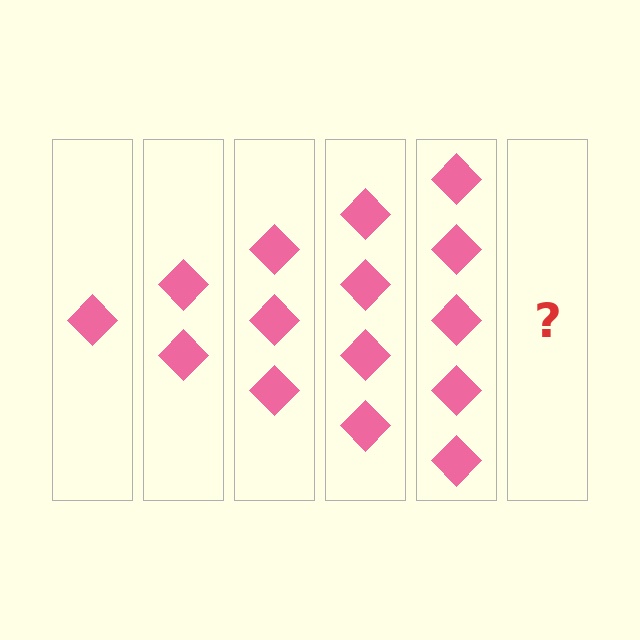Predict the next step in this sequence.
The next step is 6 diamonds.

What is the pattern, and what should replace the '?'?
The pattern is that each step adds one more diamond. The '?' should be 6 diamonds.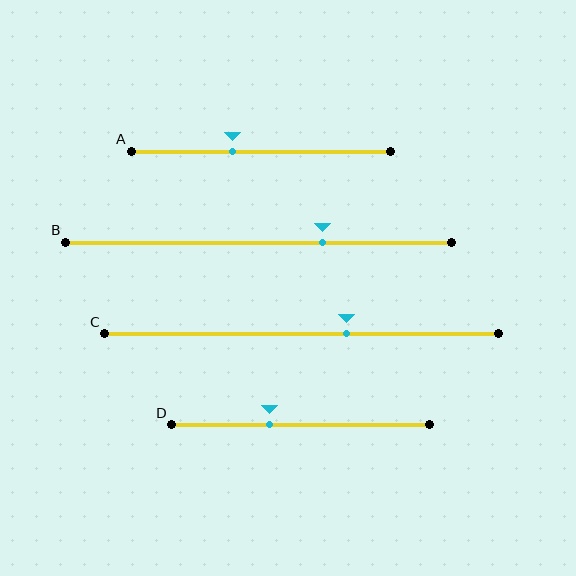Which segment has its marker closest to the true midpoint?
Segment A has its marker closest to the true midpoint.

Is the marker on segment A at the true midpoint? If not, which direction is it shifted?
No, the marker on segment A is shifted to the left by about 11% of the segment length.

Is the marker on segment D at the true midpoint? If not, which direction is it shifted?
No, the marker on segment D is shifted to the left by about 12% of the segment length.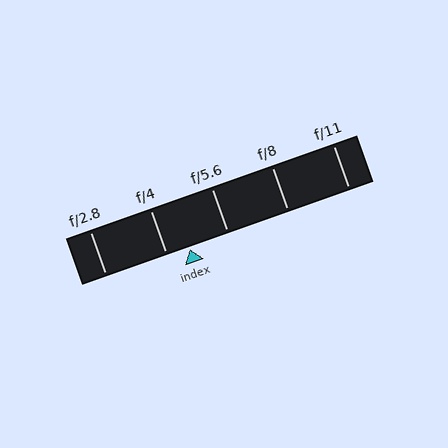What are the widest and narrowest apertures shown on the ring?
The widest aperture shown is f/2.8 and the narrowest is f/11.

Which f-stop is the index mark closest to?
The index mark is closest to f/4.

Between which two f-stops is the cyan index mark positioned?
The index mark is between f/4 and f/5.6.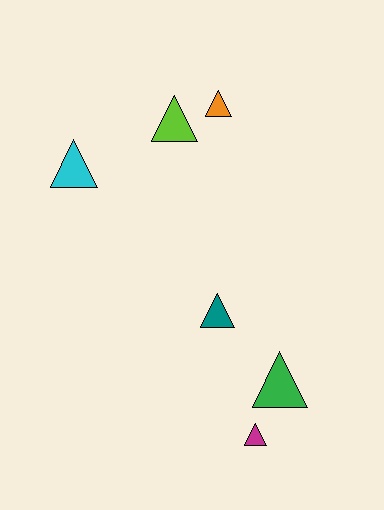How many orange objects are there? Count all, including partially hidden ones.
There is 1 orange object.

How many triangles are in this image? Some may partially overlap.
There are 6 triangles.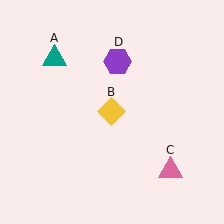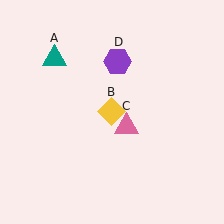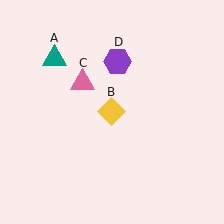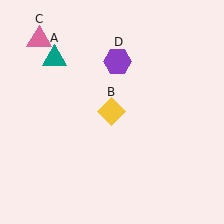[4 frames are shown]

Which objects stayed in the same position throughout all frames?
Teal triangle (object A) and yellow diamond (object B) and purple hexagon (object D) remained stationary.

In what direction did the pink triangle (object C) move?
The pink triangle (object C) moved up and to the left.